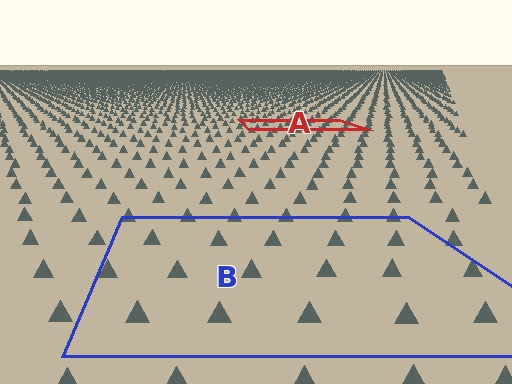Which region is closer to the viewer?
Region B is closer. The texture elements there are larger and more spread out.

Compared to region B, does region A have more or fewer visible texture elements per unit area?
Region A has more texture elements per unit area — they are packed more densely because it is farther away.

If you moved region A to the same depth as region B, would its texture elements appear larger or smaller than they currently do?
They would appear larger. At a closer depth, the same texture elements are projected at a bigger on-screen size.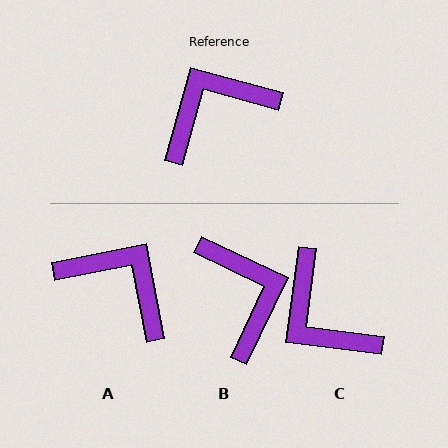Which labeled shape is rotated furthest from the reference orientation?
B, about 100 degrees away.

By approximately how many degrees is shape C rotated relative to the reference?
Approximately 98 degrees counter-clockwise.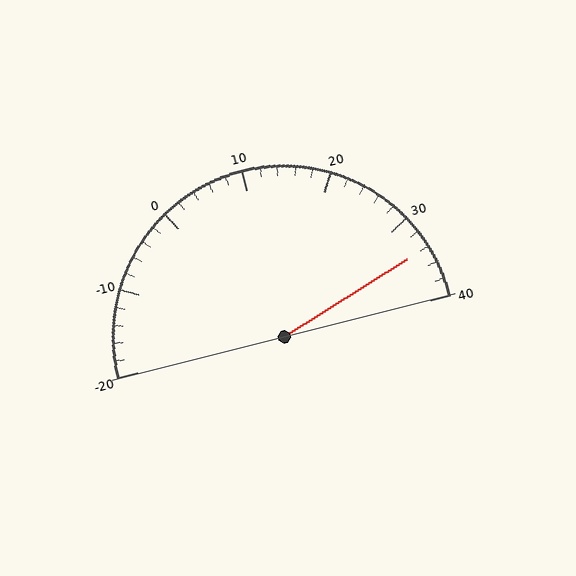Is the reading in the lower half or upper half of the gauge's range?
The reading is in the upper half of the range (-20 to 40).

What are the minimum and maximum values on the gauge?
The gauge ranges from -20 to 40.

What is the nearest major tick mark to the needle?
The nearest major tick mark is 30.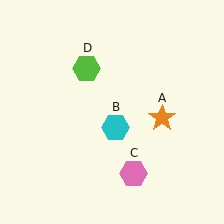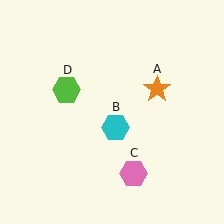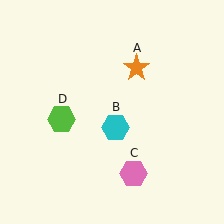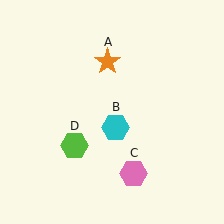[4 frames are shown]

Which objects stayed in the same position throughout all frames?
Cyan hexagon (object B) and pink hexagon (object C) remained stationary.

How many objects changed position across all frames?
2 objects changed position: orange star (object A), lime hexagon (object D).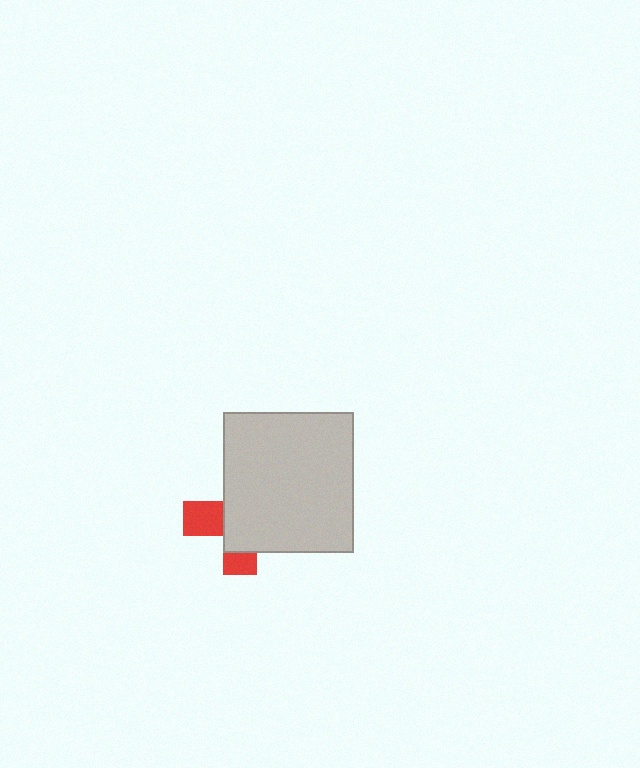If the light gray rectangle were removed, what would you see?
You would see the complete red cross.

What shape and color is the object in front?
The object in front is a light gray rectangle.